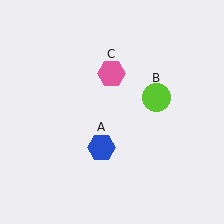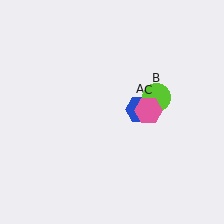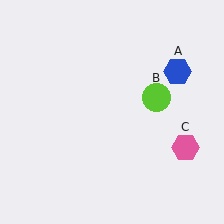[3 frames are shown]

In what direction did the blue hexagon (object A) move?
The blue hexagon (object A) moved up and to the right.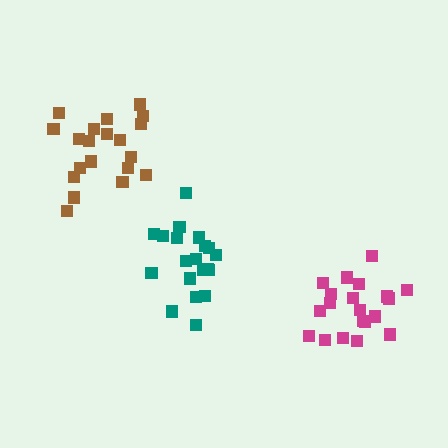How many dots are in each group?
Group 1: 20 dots, Group 2: 20 dots, Group 3: 20 dots (60 total).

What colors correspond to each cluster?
The clusters are colored: teal, brown, magenta.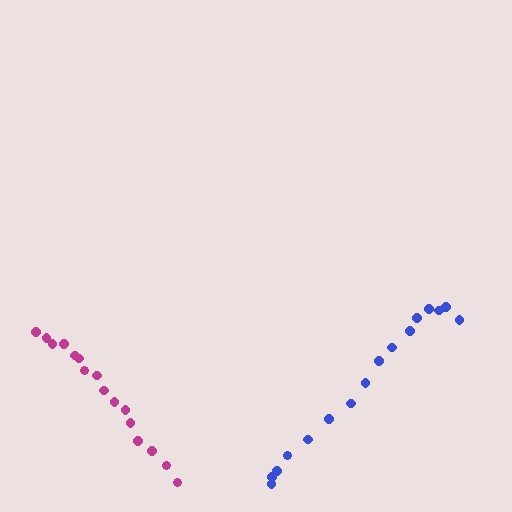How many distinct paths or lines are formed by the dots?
There are 2 distinct paths.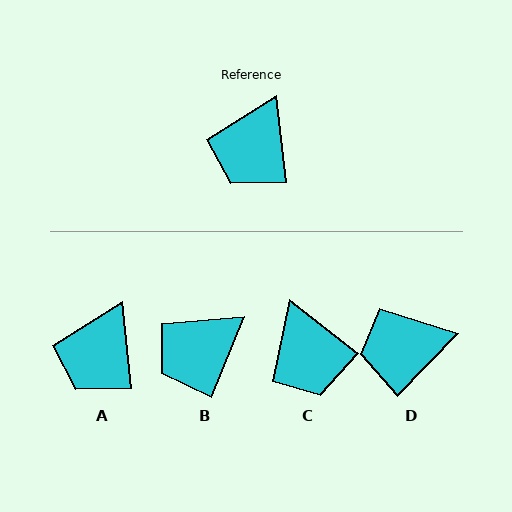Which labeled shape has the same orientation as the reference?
A.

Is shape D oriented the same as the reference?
No, it is off by about 50 degrees.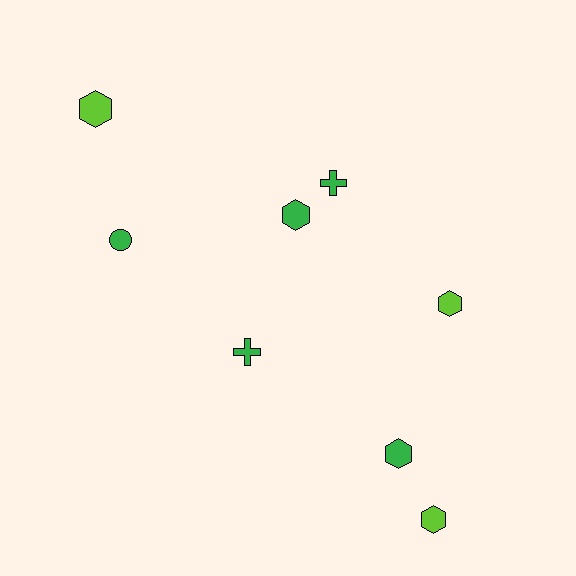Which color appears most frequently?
Green, with 5 objects.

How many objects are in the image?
There are 8 objects.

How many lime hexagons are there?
There are 3 lime hexagons.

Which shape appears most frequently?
Hexagon, with 5 objects.